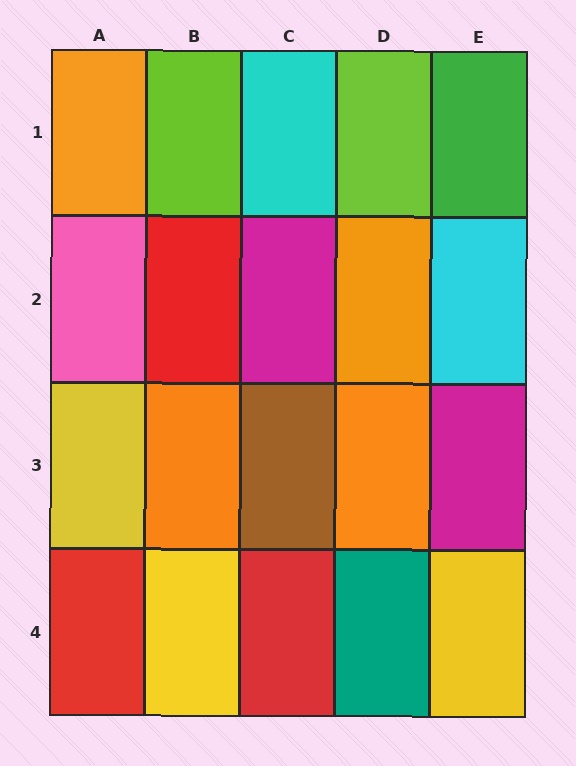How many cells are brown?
1 cell is brown.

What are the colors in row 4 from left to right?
Red, yellow, red, teal, yellow.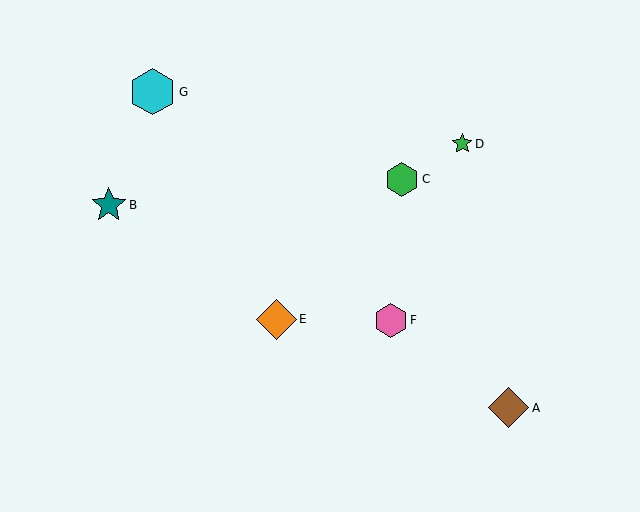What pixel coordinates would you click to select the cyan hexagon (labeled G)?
Click at (152, 92) to select the cyan hexagon G.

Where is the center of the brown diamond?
The center of the brown diamond is at (509, 408).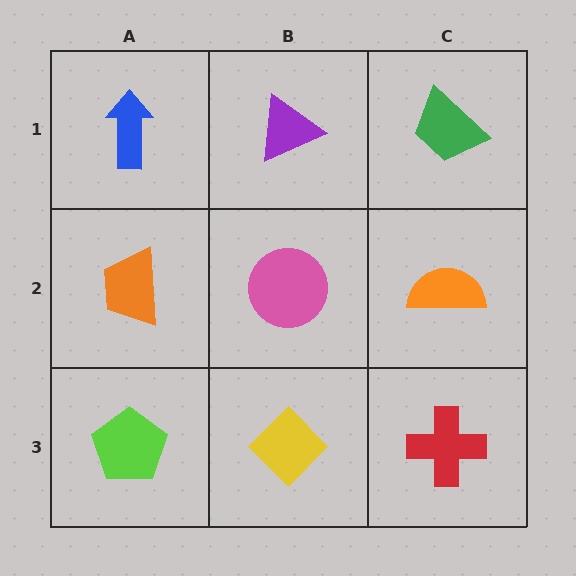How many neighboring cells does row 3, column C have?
2.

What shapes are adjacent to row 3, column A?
An orange trapezoid (row 2, column A), a yellow diamond (row 3, column B).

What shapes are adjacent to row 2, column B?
A purple triangle (row 1, column B), a yellow diamond (row 3, column B), an orange trapezoid (row 2, column A), an orange semicircle (row 2, column C).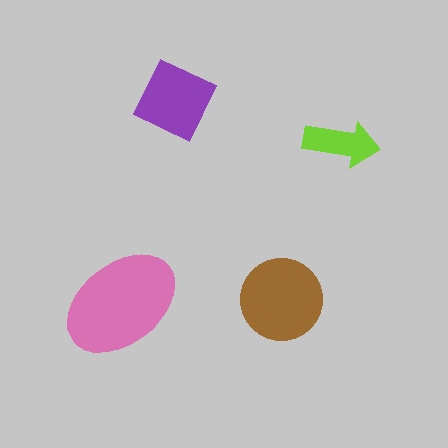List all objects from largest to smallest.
The pink ellipse, the brown circle, the purple diamond, the lime arrow.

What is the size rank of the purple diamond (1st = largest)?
3rd.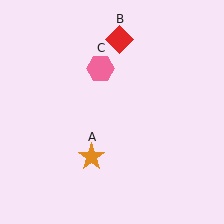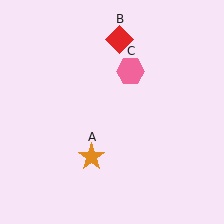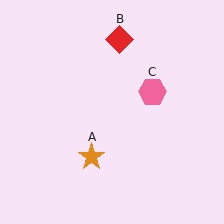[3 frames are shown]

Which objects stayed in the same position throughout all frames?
Orange star (object A) and red diamond (object B) remained stationary.